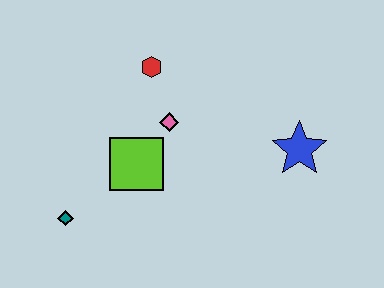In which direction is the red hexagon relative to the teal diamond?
The red hexagon is above the teal diamond.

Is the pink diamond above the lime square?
Yes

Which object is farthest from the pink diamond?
The teal diamond is farthest from the pink diamond.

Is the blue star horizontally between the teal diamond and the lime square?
No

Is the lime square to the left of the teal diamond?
No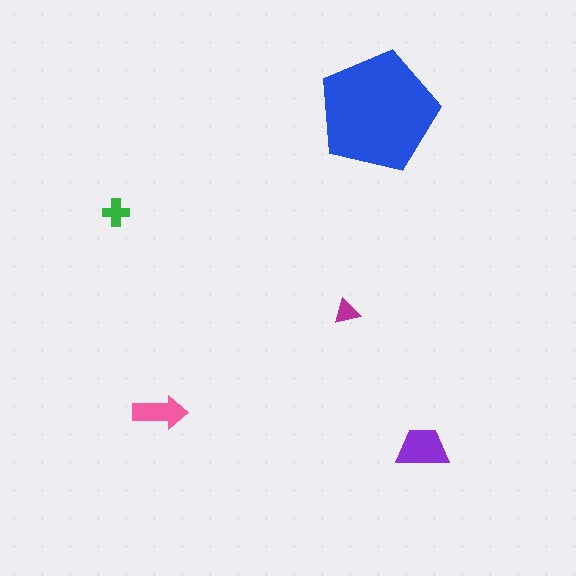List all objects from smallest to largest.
The magenta triangle, the green cross, the pink arrow, the purple trapezoid, the blue pentagon.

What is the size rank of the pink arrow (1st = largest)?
3rd.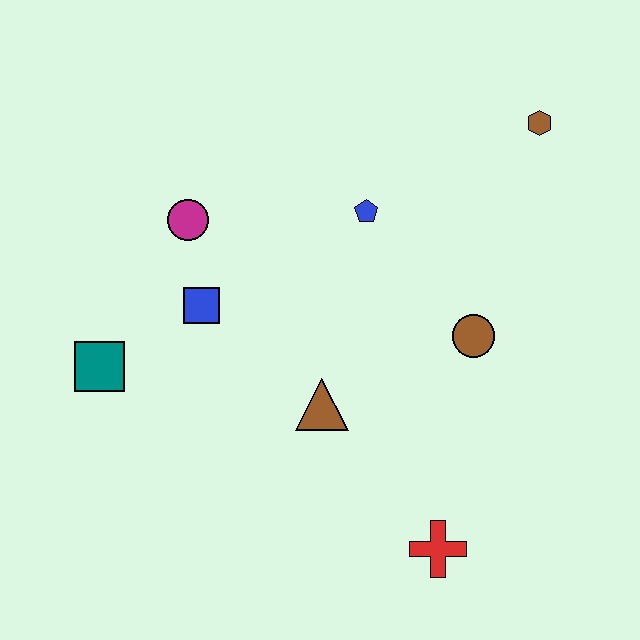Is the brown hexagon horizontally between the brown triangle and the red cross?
No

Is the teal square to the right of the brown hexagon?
No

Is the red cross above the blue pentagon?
No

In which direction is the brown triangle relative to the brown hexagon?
The brown triangle is below the brown hexagon.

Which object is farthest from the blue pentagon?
The red cross is farthest from the blue pentagon.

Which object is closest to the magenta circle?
The blue square is closest to the magenta circle.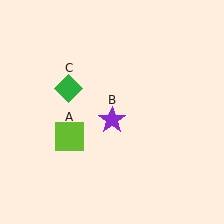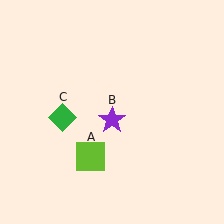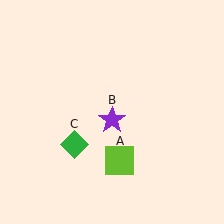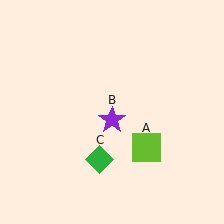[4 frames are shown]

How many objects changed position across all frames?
2 objects changed position: lime square (object A), green diamond (object C).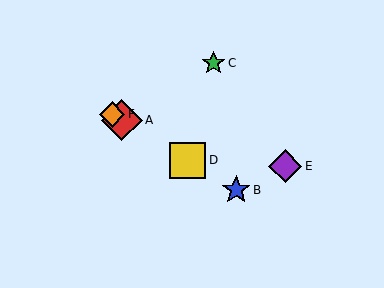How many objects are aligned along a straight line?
4 objects (A, B, D, F) are aligned along a straight line.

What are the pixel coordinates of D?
Object D is at (188, 160).